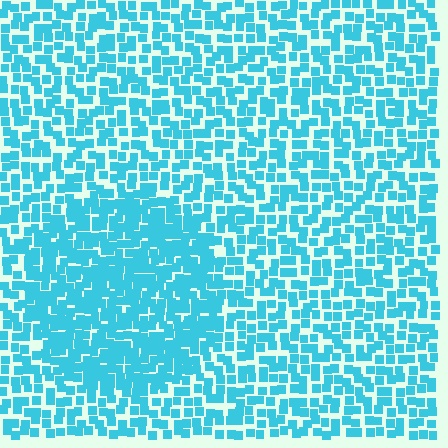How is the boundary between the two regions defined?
The boundary is defined by a change in element density (approximately 1.7x ratio). All elements are the same color, size, and shape.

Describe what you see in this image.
The image contains small cyan elements arranged at two different densities. A circle-shaped region is visible where the elements are more densely packed than the surrounding area.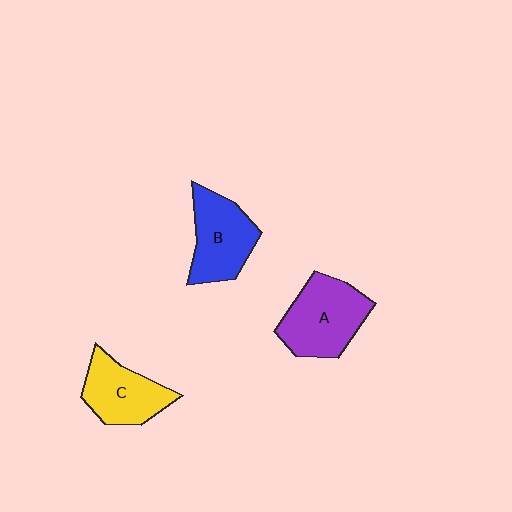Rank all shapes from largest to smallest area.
From largest to smallest: A (purple), B (blue), C (yellow).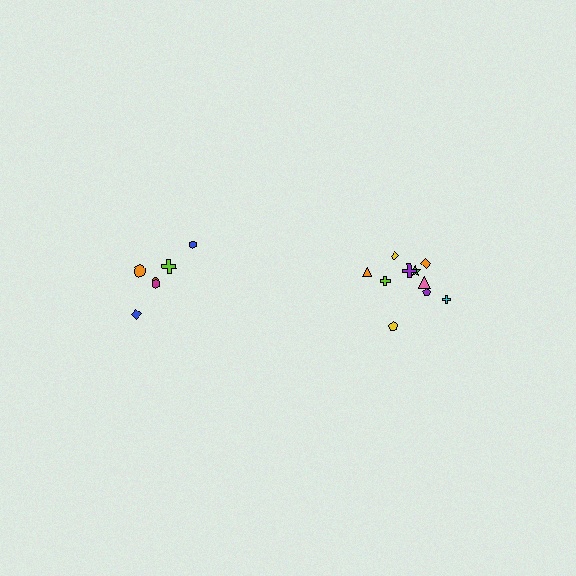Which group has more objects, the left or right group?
The right group.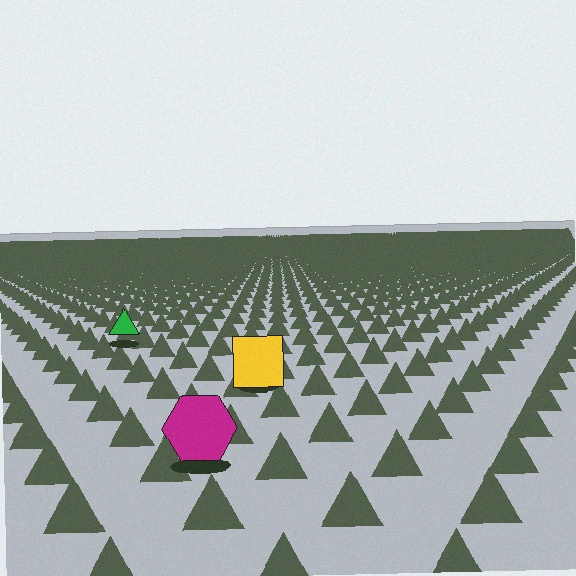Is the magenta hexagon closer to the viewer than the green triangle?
Yes. The magenta hexagon is closer — you can tell from the texture gradient: the ground texture is coarser near it.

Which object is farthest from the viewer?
The green triangle is farthest from the viewer. It appears smaller and the ground texture around it is denser.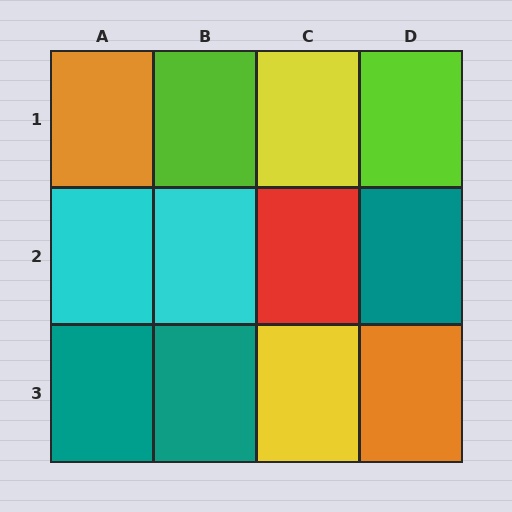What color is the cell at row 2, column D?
Teal.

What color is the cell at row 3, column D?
Orange.